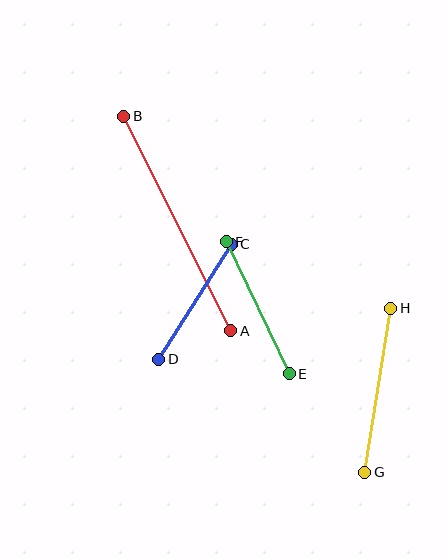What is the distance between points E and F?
The distance is approximately 146 pixels.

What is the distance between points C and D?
The distance is approximately 136 pixels.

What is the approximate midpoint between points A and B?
The midpoint is at approximately (177, 224) pixels.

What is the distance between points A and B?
The distance is approximately 240 pixels.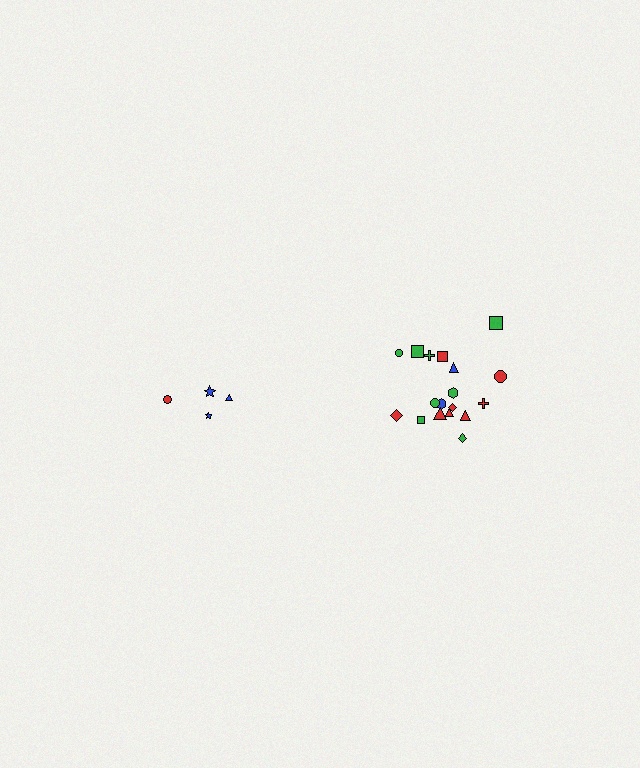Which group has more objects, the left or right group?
The right group.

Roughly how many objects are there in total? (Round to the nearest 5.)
Roughly 20 objects in total.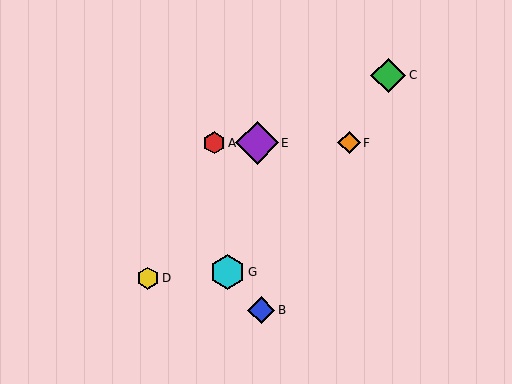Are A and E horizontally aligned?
Yes, both are at y≈143.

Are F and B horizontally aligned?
No, F is at y≈143 and B is at y≈310.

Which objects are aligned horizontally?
Objects A, E, F are aligned horizontally.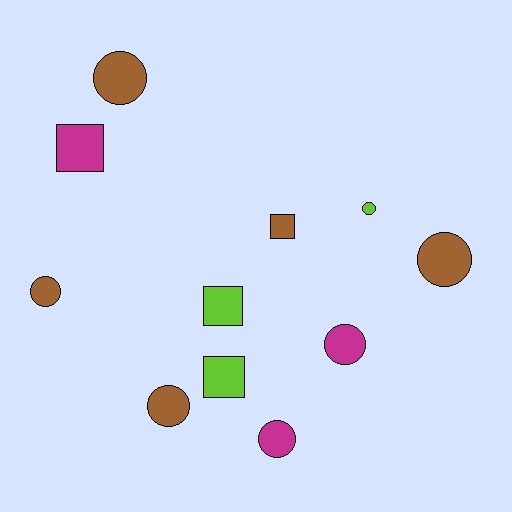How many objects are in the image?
There are 11 objects.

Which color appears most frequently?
Brown, with 5 objects.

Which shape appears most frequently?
Circle, with 7 objects.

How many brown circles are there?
There are 4 brown circles.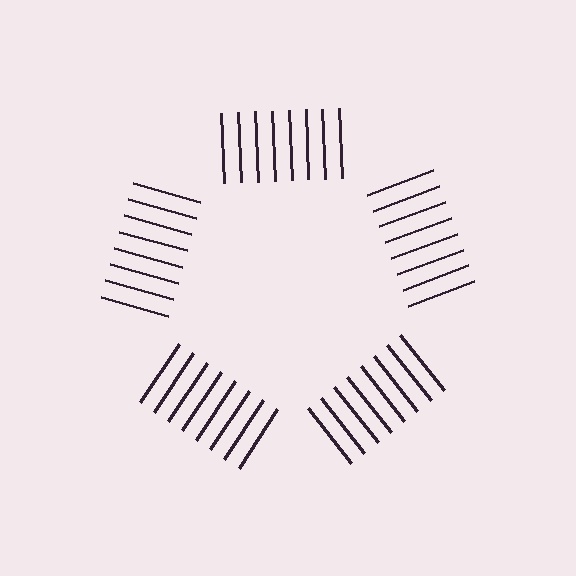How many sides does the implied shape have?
5 sides — the line-ends trace a pentagon.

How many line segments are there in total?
40 — 8 along each of the 5 edges.